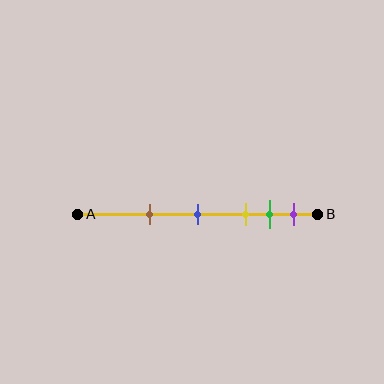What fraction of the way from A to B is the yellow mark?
The yellow mark is approximately 70% (0.7) of the way from A to B.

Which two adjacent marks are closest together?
The green and purple marks are the closest adjacent pair.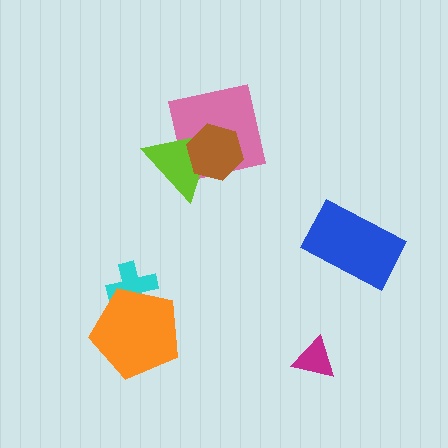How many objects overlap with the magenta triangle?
0 objects overlap with the magenta triangle.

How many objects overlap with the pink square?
2 objects overlap with the pink square.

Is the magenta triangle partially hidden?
No, no other shape covers it.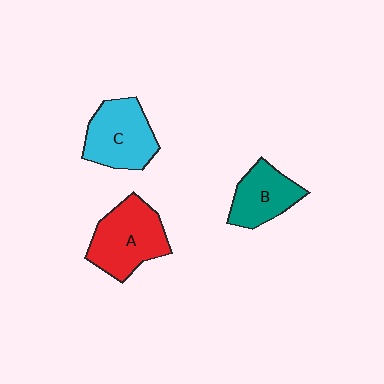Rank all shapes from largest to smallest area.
From largest to smallest: A (red), C (cyan), B (teal).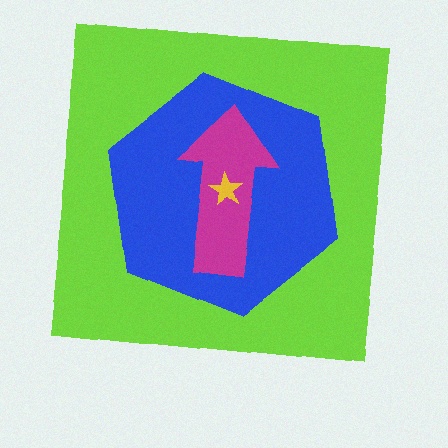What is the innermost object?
The yellow star.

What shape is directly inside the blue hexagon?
The magenta arrow.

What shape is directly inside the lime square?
The blue hexagon.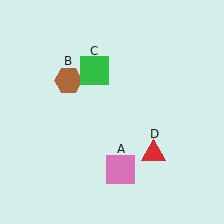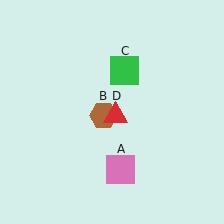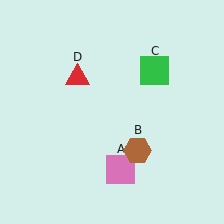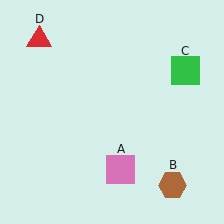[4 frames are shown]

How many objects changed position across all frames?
3 objects changed position: brown hexagon (object B), green square (object C), red triangle (object D).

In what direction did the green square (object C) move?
The green square (object C) moved right.